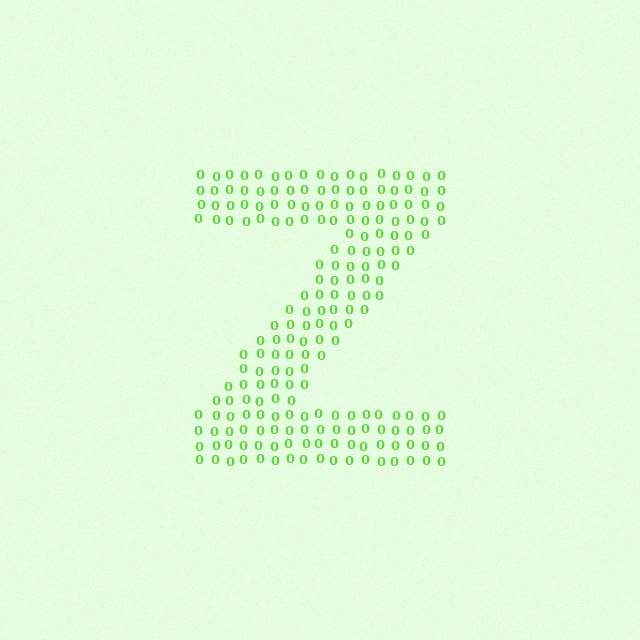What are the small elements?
The small elements are digit 0's.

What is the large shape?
The large shape is the letter Z.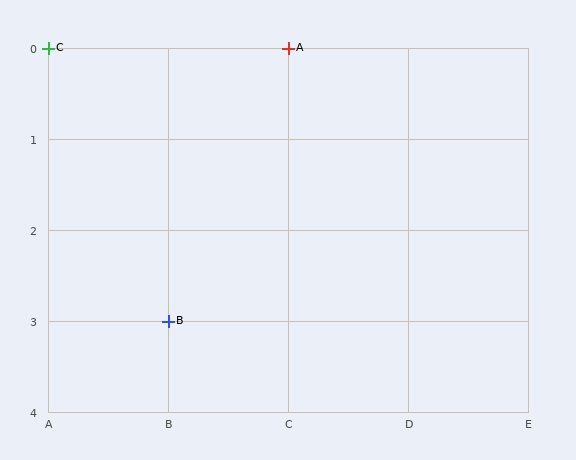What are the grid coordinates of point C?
Point C is at grid coordinates (A, 0).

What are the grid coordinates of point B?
Point B is at grid coordinates (B, 3).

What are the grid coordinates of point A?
Point A is at grid coordinates (C, 0).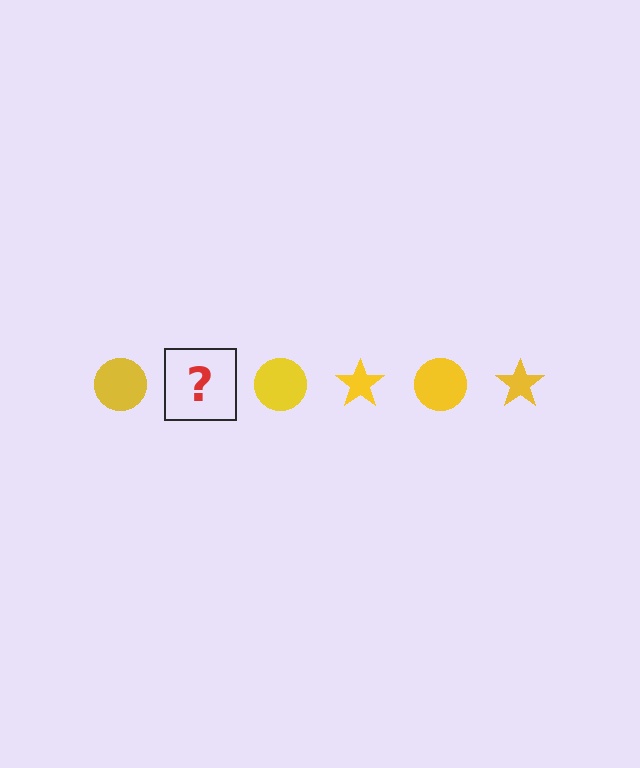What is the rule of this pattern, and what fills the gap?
The rule is that the pattern cycles through circle, star shapes in yellow. The gap should be filled with a yellow star.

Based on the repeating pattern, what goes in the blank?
The blank should be a yellow star.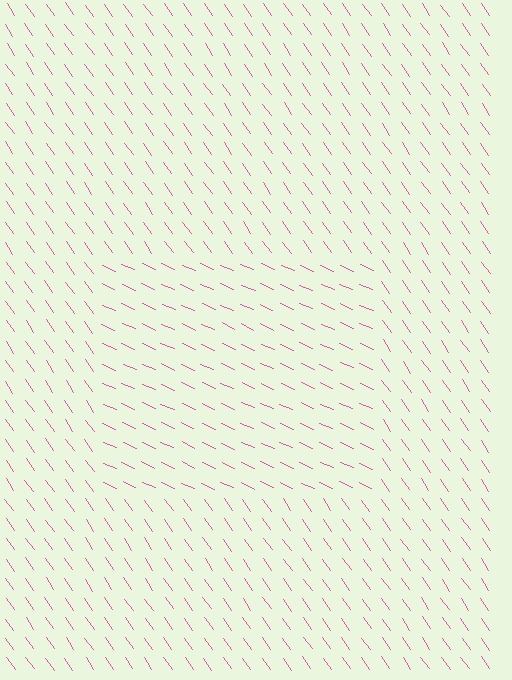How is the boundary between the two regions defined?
The boundary is defined purely by a change in line orientation (approximately 32 degrees difference). All lines are the same color and thickness.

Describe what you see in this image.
The image is filled with small pink line segments. A rectangle region in the image has lines oriented differently from the surrounding lines, creating a visible texture boundary.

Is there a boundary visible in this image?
Yes, there is a texture boundary formed by a change in line orientation.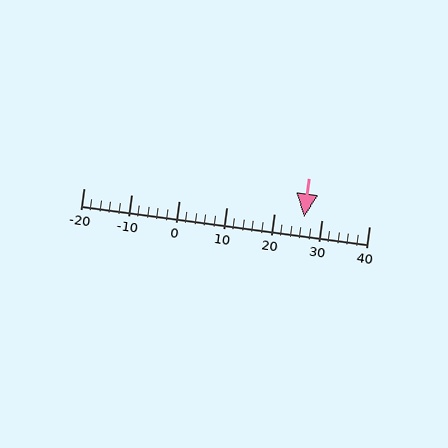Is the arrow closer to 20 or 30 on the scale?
The arrow is closer to 30.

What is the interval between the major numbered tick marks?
The major tick marks are spaced 10 units apart.